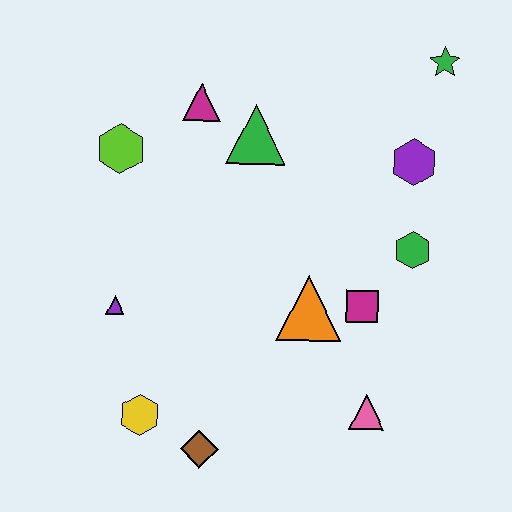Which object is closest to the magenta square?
The orange triangle is closest to the magenta square.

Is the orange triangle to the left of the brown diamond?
No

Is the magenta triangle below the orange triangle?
No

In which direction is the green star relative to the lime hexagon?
The green star is to the right of the lime hexagon.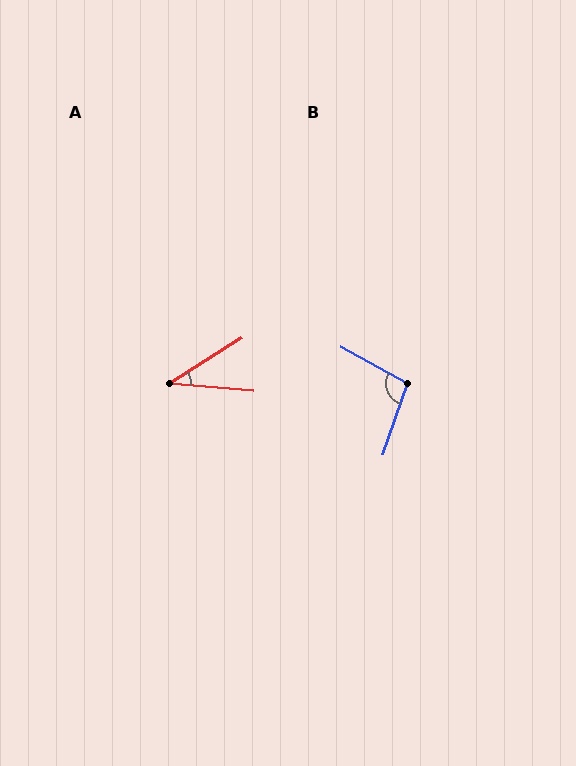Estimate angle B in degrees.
Approximately 100 degrees.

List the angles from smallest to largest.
A (37°), B (100°).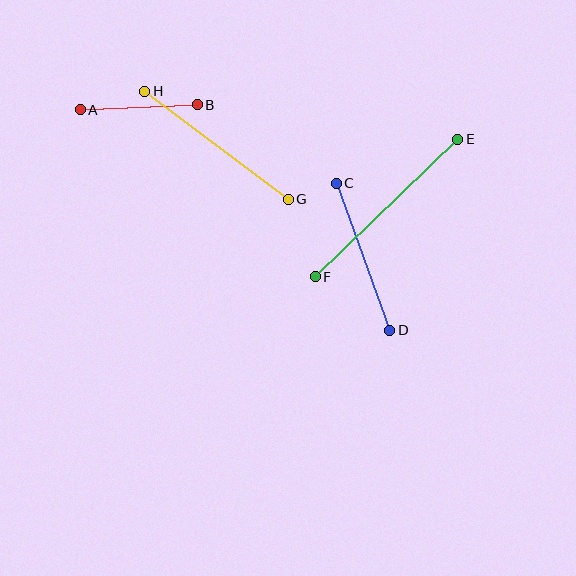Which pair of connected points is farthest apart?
Points E and F are farthest apart.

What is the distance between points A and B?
The distance is approximately 117 pixels.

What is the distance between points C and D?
The distance is approximately 156 pixels.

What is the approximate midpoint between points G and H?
The midpoint is at approximately (217, 145) pixels.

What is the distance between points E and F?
The distance is approximately 198 pixels.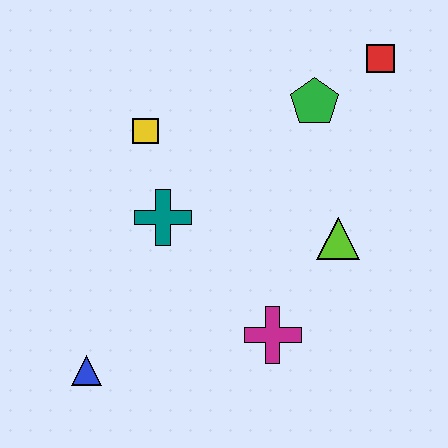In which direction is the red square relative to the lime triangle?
The red square is above the lime triangle.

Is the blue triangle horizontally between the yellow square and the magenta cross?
No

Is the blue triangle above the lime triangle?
No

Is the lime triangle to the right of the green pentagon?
Yes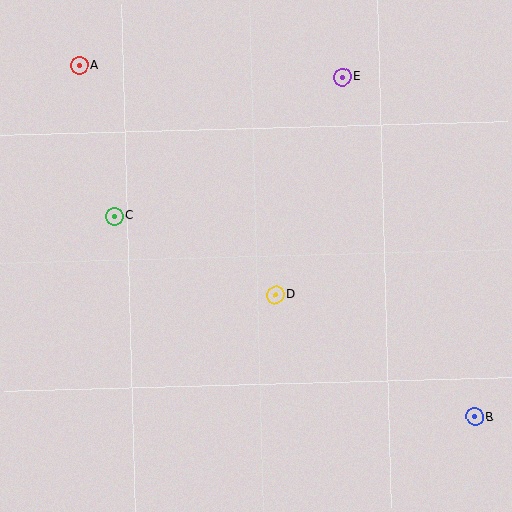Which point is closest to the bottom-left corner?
Point C is closest to the bottom-left corner.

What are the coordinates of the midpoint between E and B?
The midpoint between E and B is at (409, 247).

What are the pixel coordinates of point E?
Point E is at (343, 77).